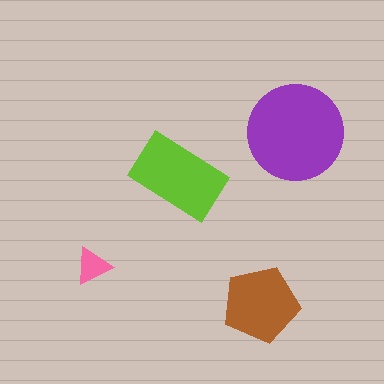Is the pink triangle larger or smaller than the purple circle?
Smaller.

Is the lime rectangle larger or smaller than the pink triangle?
Larger.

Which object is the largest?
The purple circle.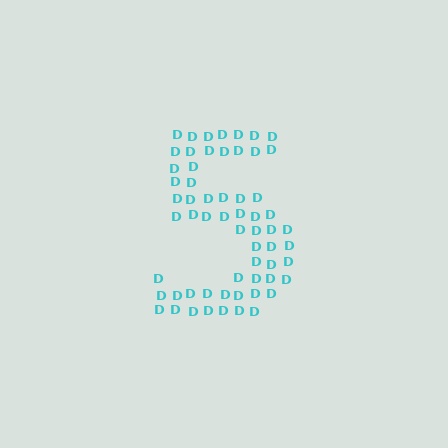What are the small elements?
The small elements are letter D's.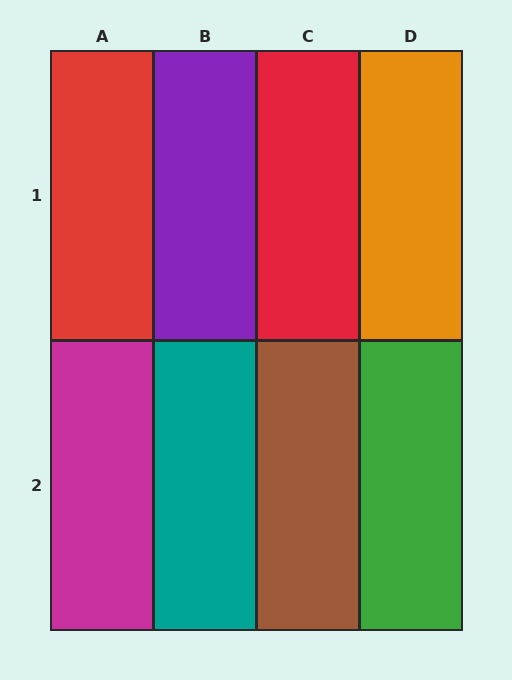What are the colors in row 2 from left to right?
Magenta, teal, brown, green.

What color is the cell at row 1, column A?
Red.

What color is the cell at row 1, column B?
Purple.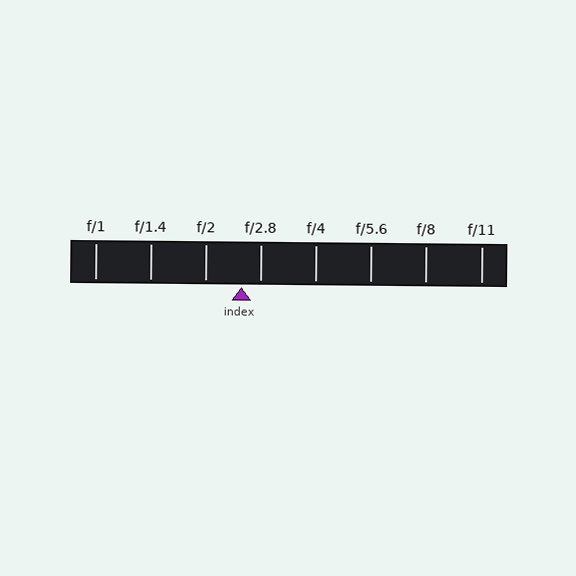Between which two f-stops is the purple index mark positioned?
The index mark is between f/2 and f/2.8.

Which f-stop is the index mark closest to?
The index mark is closest to f/2.8.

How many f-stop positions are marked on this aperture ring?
There are 8 f-stop positions marked.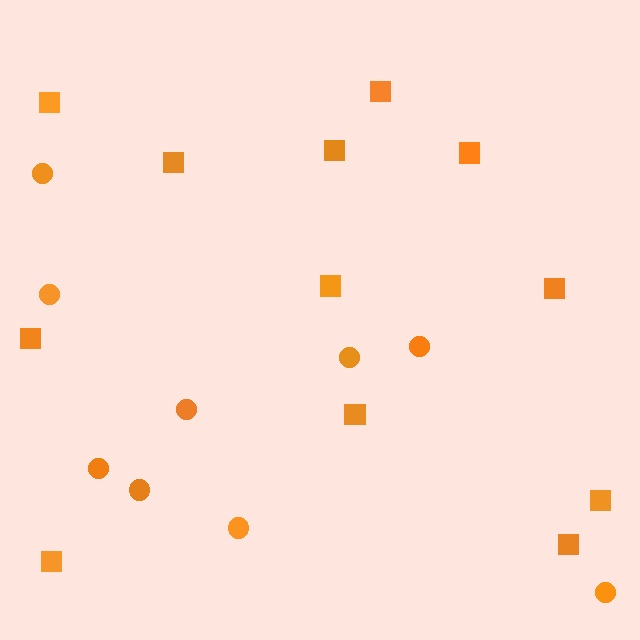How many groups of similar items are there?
There are 2 groups: one group of circles (9) and one group of squares (12).